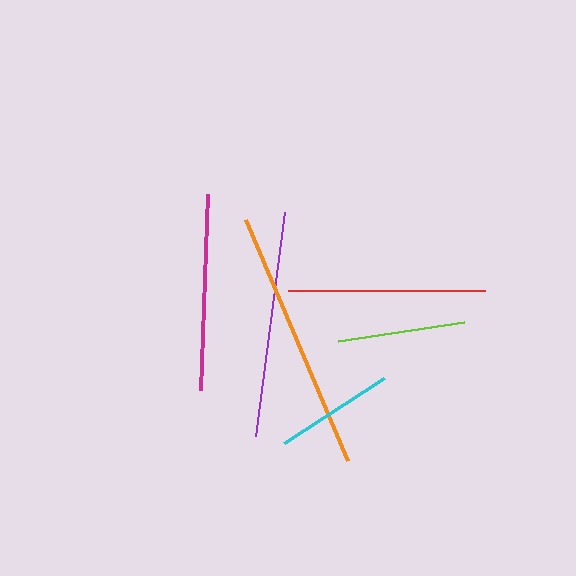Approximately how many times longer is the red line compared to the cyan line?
The red line is approximately 1.7 times the length of the cyan line.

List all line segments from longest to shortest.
From longest to shortest: orange, purple, red, magenta, lime, cyan.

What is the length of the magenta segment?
The magenta segment is approximately 196 pixels long.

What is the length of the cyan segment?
The cyan segment is approximately 119 pixels long.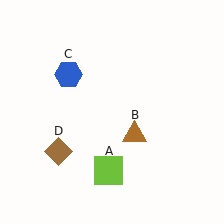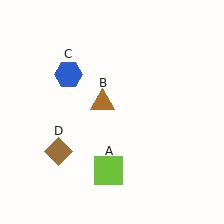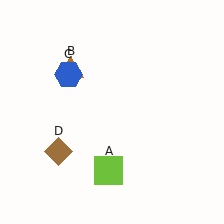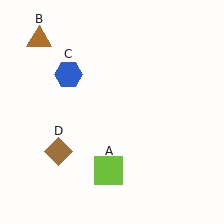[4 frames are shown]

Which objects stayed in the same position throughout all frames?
Lime square (object A) and blue hexagon (object C) and brown diamond (object D) remained stationary.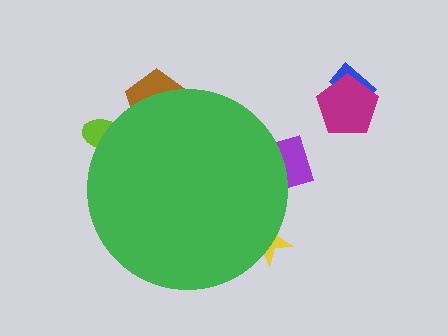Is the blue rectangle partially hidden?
No, the blue rectangle is fully visible.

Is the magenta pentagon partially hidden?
No, the magenta pentagon is fully visible.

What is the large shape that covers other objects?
A green circle.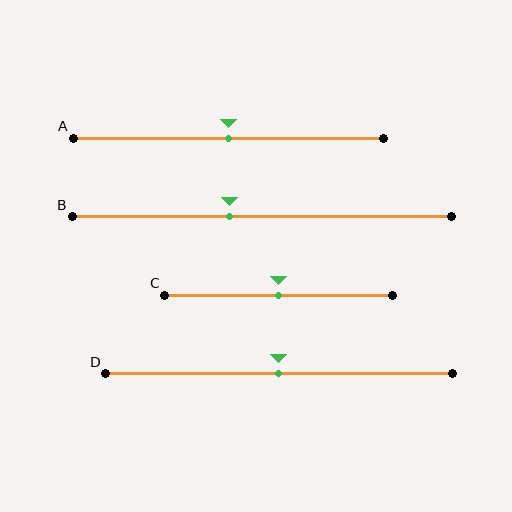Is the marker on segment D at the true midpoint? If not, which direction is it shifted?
Yes, the marker on segment D is at the true midpoint.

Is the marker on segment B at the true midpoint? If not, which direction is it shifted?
No, the marker on segment B is shifted to the left by about 9% of the segment length.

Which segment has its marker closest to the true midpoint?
Segment A has its marker closest to the true midpoint.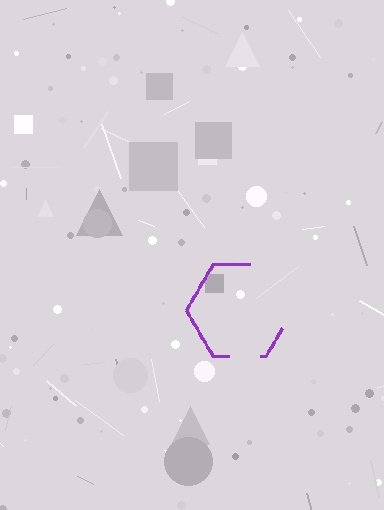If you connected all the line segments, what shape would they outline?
They would outline a hexagon.